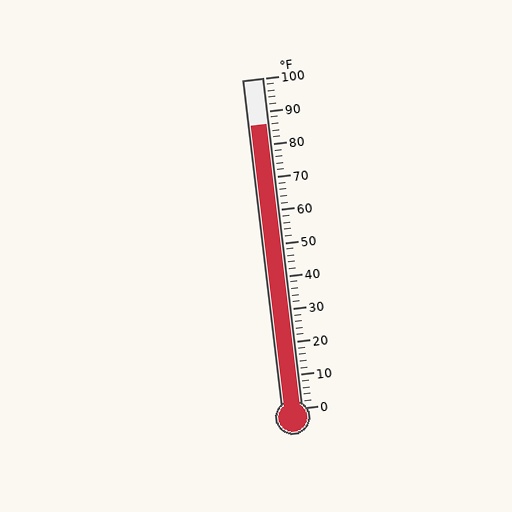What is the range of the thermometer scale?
The thermometer scale ranges from 0°F to 100°F.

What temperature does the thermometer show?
The thermometer shows approximately 86°F.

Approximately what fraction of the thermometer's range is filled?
The thermometer is filled to approximately 85% of its range.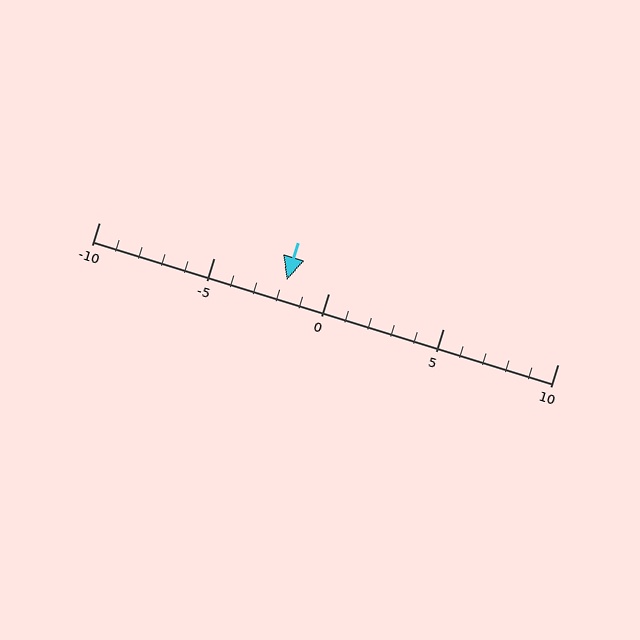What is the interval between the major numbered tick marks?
The major tick marks are spaced 5 units apart.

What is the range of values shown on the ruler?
The ruler shows values from -10 to 10.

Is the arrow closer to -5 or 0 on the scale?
The arrow is closer to 0.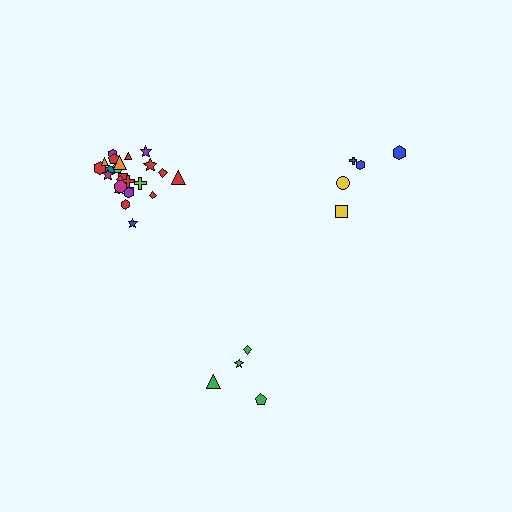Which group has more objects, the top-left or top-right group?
The top-left group.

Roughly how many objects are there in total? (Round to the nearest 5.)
Roughly 35 objects in total.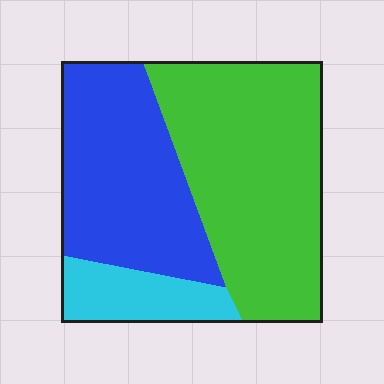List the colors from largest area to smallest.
From largest to smallest: green, blue, cyan.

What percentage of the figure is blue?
Blue takes up about three eighths (3/8) of the figure.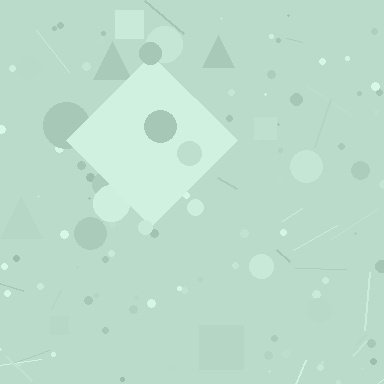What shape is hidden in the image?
A diamond is hidden in the image.